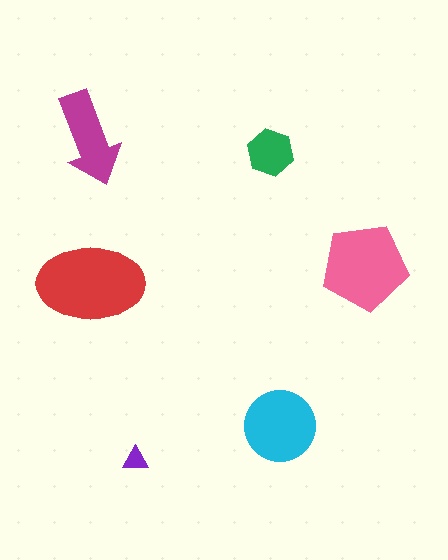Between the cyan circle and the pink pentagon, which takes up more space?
The pink pentagon.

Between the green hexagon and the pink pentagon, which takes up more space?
The pink pentagon.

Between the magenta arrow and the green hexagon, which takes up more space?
The magenta arrow.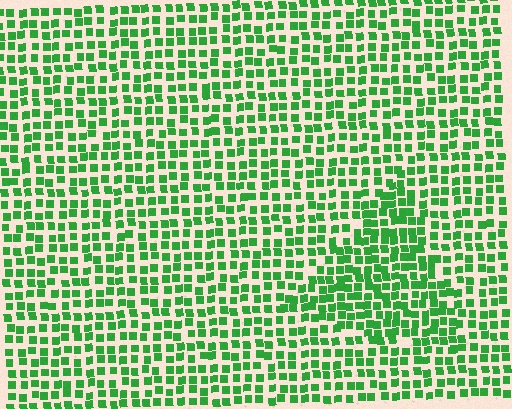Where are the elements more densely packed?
The elements are more densely packed inside the triangle boundary.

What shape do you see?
I see a triangle.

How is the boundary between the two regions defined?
The boundary is defined by a change in element density (approximately 1.5x ratio). All elements are the same color, size, and shape.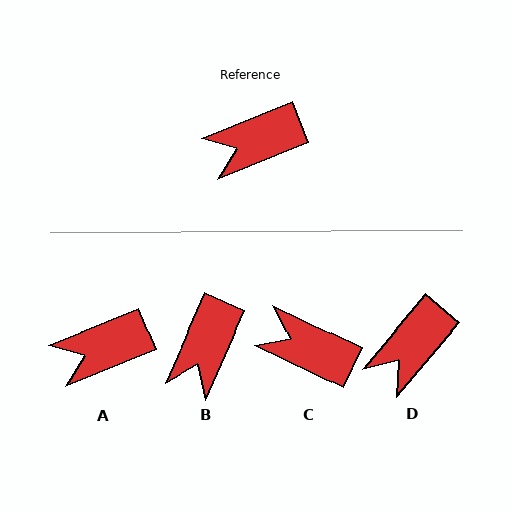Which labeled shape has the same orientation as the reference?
A.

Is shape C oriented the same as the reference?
No, it is off by about 48 degrees.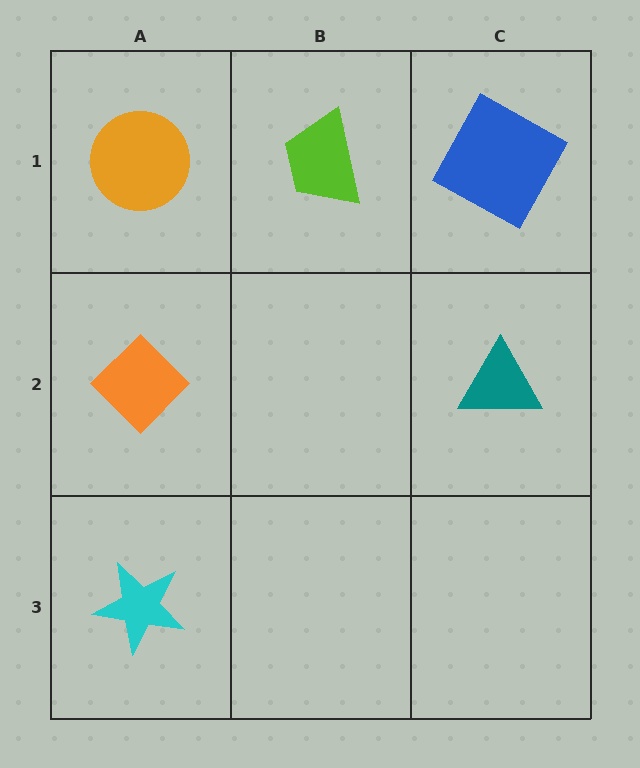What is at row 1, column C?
A blue square.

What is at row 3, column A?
A cyan star.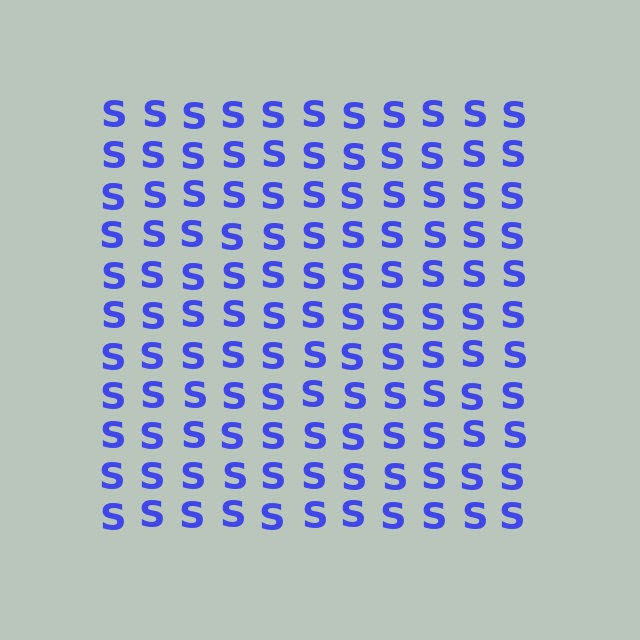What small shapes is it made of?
It is made of small letter S's.